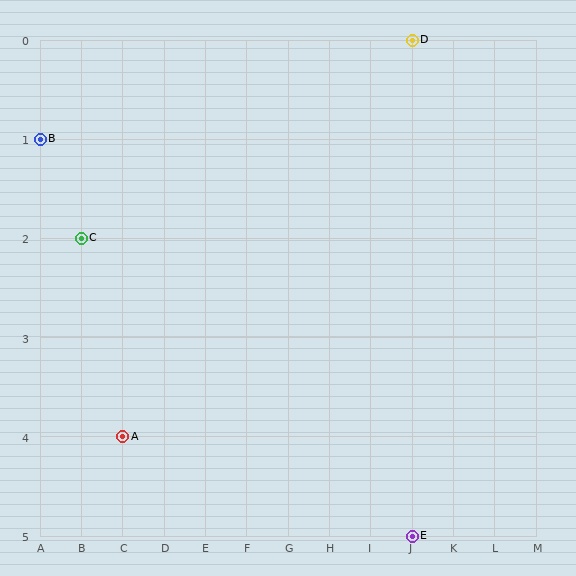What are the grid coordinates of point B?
Point B is at grid coordinates (A, 1).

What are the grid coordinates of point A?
Point A is at grid coordinates (C, 4).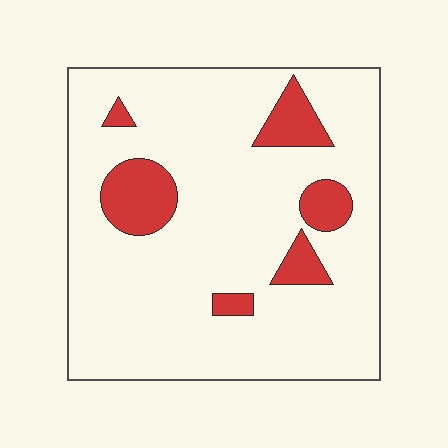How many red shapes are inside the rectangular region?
6.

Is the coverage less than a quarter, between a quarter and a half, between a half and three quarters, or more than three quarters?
Less than a quarter.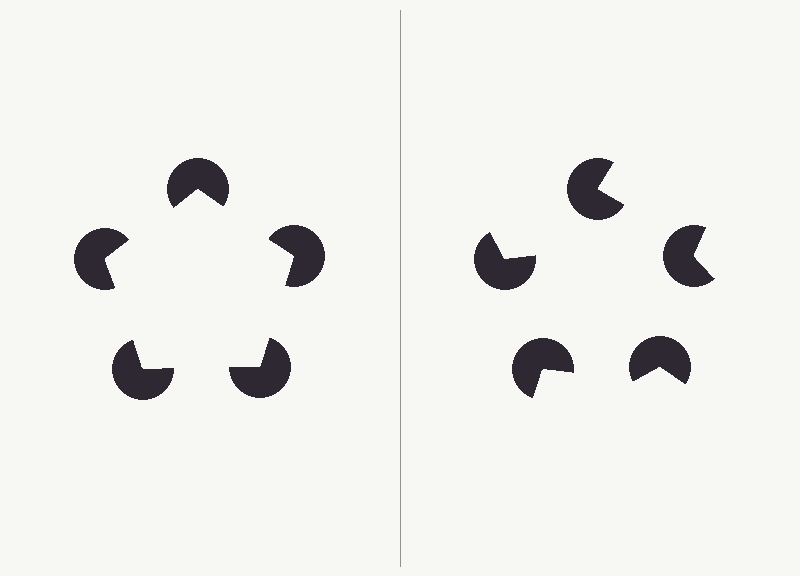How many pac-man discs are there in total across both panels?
10 — 5 on each side.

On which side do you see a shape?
An illusory pentagon appears on the left side. On the right side the wedge cuts are rotated, so no coherent shape forms.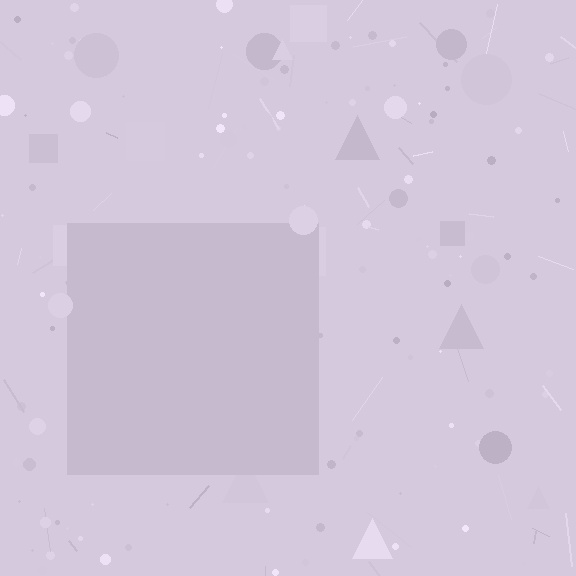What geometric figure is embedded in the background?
A square is embedded in the background.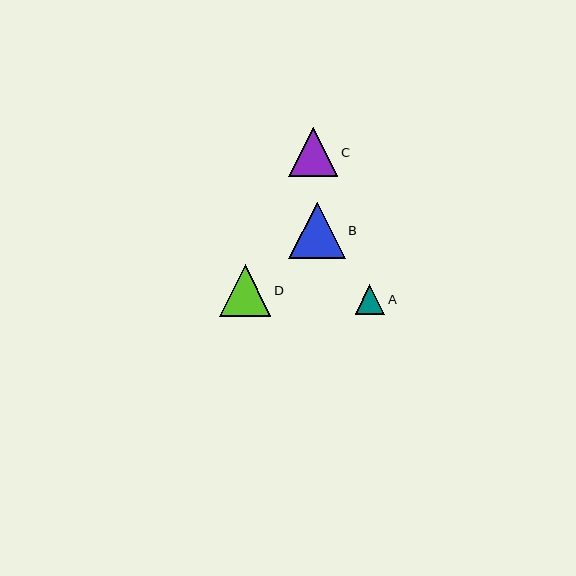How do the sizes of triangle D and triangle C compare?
Triangle D and triangle C are approximately the same size.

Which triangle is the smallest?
Triangle A is the smallest with a size of approximately 30 pixels.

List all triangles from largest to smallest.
From largest to smallest: B, D, C, A.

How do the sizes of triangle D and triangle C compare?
Triangle D and triangle C are approximately the same size.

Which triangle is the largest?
Triangle B is the largest with a size of approximately 56 pixels.